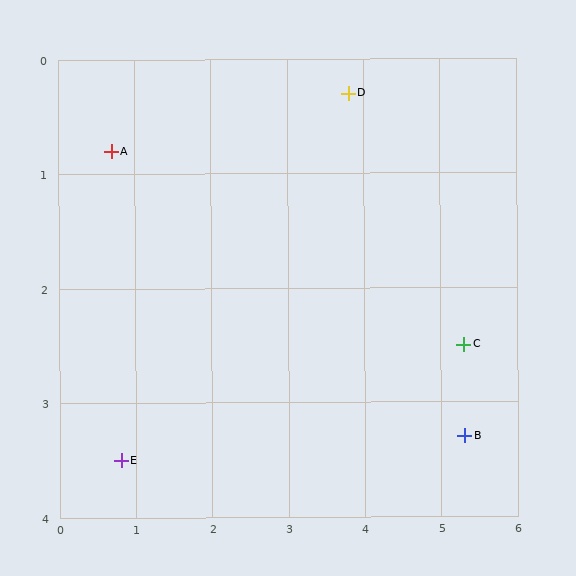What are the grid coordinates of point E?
Point E is at approximately (0.8, 3.5).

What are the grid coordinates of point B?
Point B is at approximately (5.3, 3.3).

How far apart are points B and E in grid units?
Points B and E are about 4.5 grid units apart.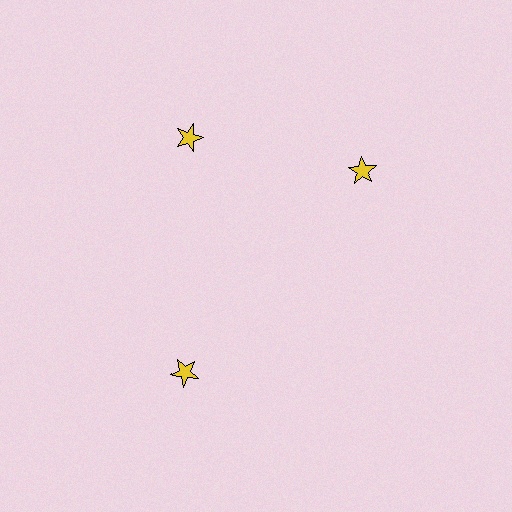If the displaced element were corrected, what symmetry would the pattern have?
It would have 3-fold rotational symmetry — the pattern would map onto itself every 120 degrees.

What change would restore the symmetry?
The symmetry would be restored by rotating it back into even spacing with its neighbors so that all 3 stars sit at equal angles and equal distance from the center.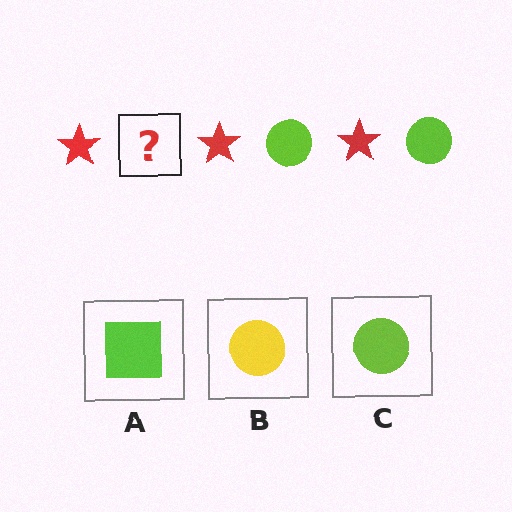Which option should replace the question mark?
Option C.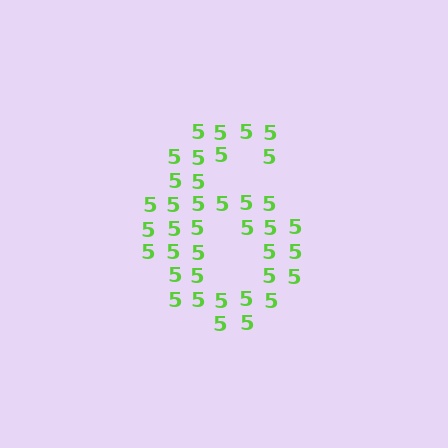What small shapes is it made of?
It is made of small digit 5's.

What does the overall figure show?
The overall figure shows the digit 6.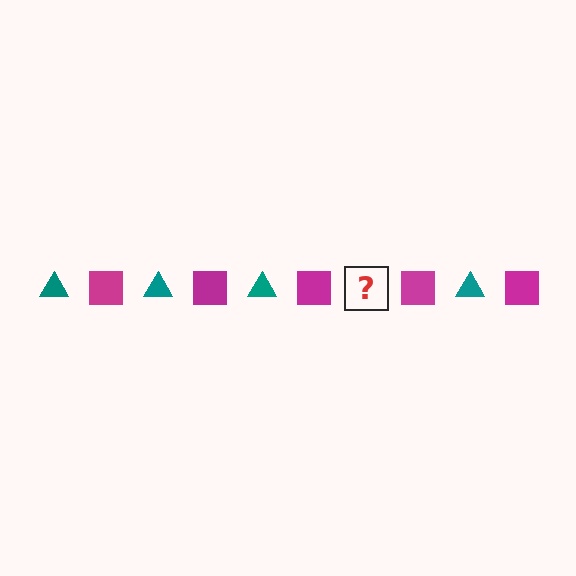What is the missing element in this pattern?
The missing element is a teal triangle.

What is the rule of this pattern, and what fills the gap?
The rule is that the pattern alternates between teal triangle and magenta square. The gap should be filled with a teal triangle.